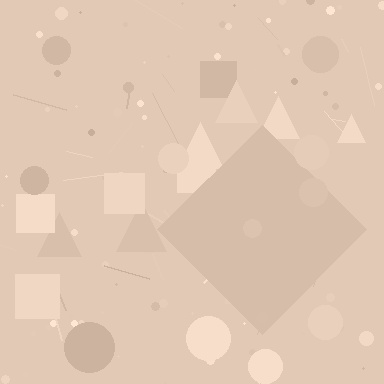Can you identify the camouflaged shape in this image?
The camouflaged shape is a diamond.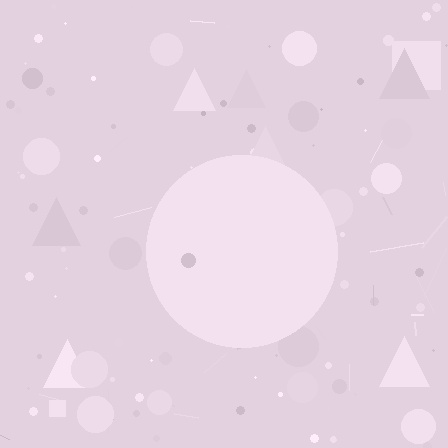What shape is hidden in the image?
A circle is hidden in the image.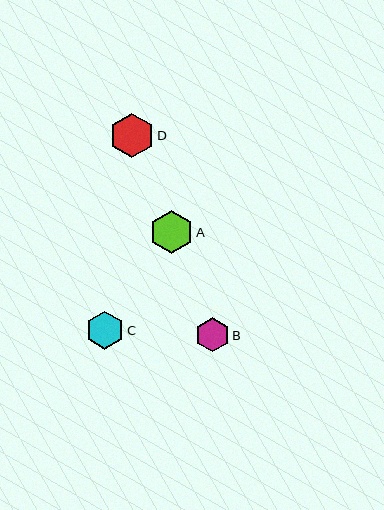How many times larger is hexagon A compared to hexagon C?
Hexagon A is approximately 1.1 times the size of hexagon C.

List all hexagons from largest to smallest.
From largest to smallest: D, A, C, B.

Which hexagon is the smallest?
Hexagon B is the smallest with a size of approximately 34 pixels.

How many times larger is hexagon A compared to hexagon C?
Hexagon A is approximately 1.1 times the size of hexagon C.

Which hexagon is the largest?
Hexagon D is the largest with a size of approximately 44 pixels.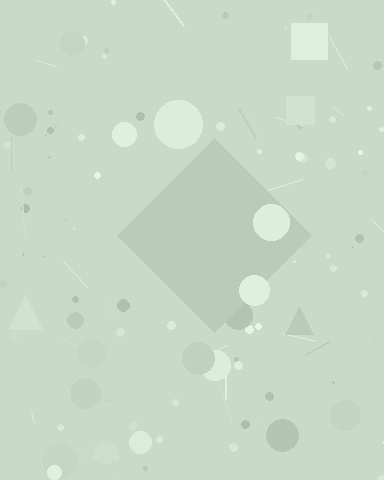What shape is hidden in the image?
A diamond is hidden in the image.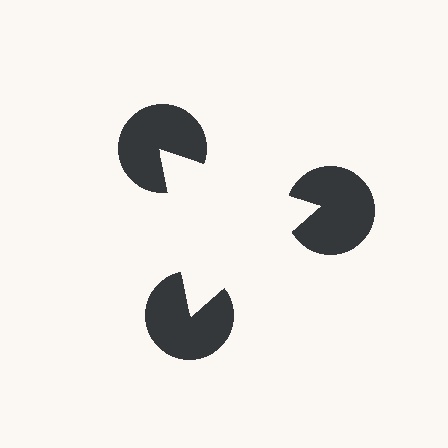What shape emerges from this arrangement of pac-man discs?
An illusory triangle — its edges are inferred from the aligned wedge cuts in the pac-man discs, not physically drawn.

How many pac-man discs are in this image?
There are 3 — one at each vertex of the illusory triangle.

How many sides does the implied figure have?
3 sides.